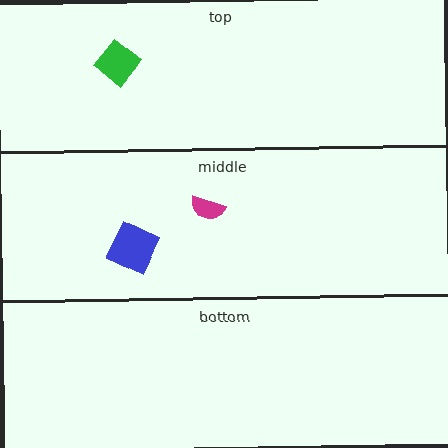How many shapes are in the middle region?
2.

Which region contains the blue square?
The middle region.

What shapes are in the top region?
The green diamond.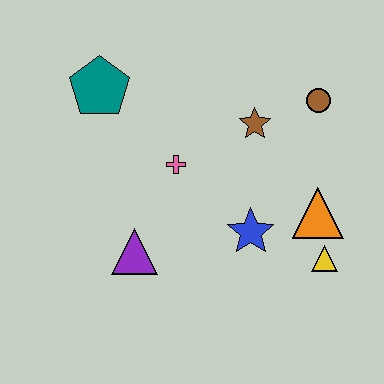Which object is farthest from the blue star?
The teal pentagon is farthest from the blue star.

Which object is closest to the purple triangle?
The pink cross is closest to the purple triangle.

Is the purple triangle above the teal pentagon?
No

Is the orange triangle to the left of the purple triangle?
No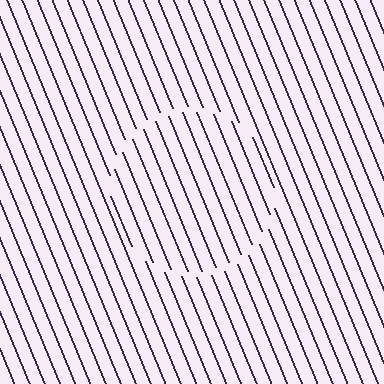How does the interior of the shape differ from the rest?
The interior of the shape contains the same grating, shifted by half a period — the contour is defined by the phase discontinuity where line-ends from the inner and outer gratings abut.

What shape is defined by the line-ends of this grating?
An illusory circle. The interior of the shape contains the same grating, shifted by half a period — the contour is defined by the phase discontinuity where line-ends from the inner and outer gratings abut.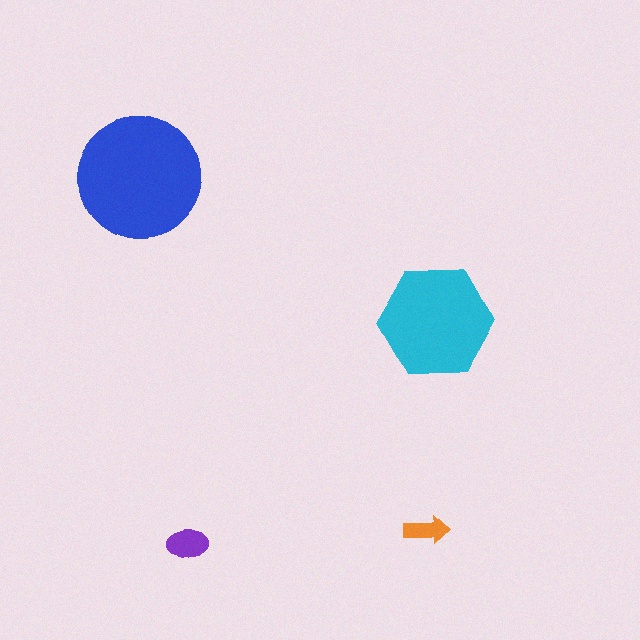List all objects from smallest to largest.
The orange arrow, the purple ellipse, the cyan hexagon, the blue circle.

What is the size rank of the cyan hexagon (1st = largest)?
2nd.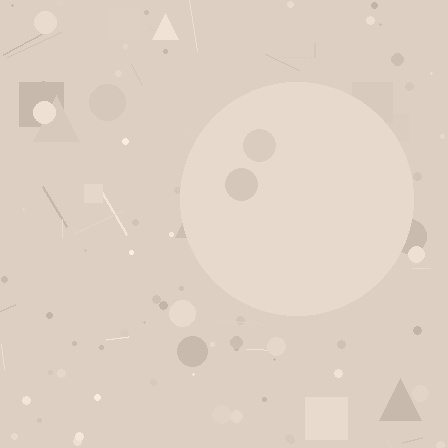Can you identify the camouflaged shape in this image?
The camouflaged shape is a circle.